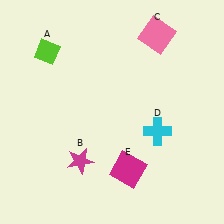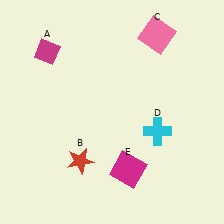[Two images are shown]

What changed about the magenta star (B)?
In Image 1, B is magenta. In Image 2, it changed to red.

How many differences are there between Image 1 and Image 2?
There are 2 differences between the two images.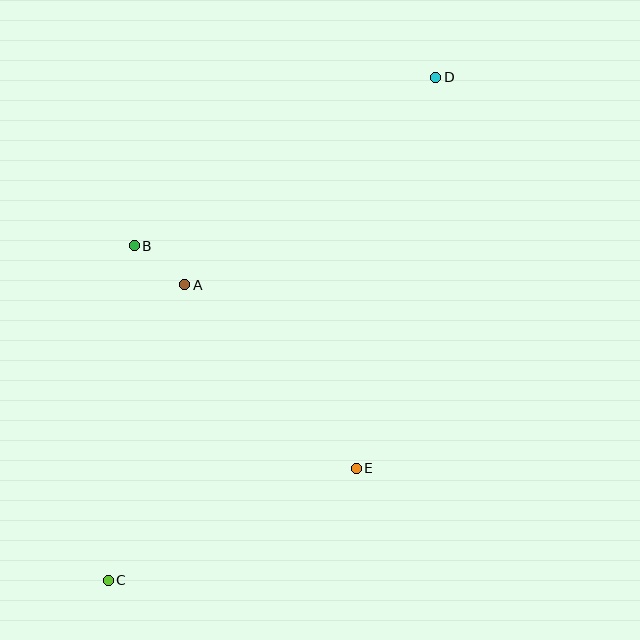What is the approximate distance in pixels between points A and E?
The distance between A and E is approximately 251 pixels.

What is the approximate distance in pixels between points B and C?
The distance between B and C is approximately 335 pixels.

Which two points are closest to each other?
Points A and B are closest to each other.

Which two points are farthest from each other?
Points C and D are farthest from each other.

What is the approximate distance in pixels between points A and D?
The distance between A and D is approximately 325 pixels.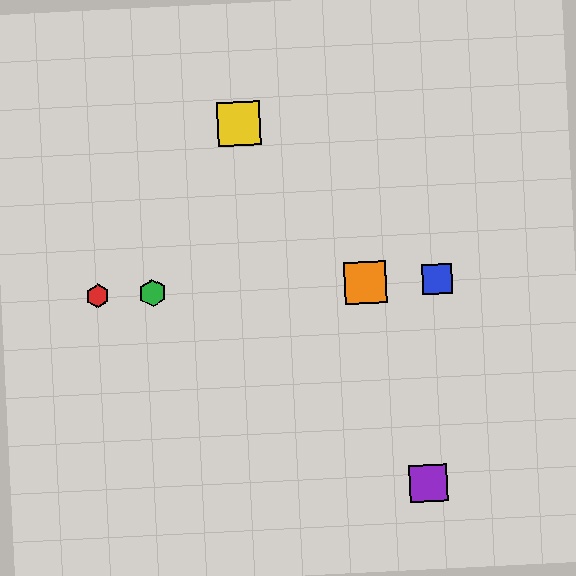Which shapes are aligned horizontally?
The red hexagon, the blue square, the green hexagon, the orange square are aligned horizontally.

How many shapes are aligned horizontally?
4 shapes (the red hexagon, the blue square, the green hexagon, the orange square) are aligned horizontally.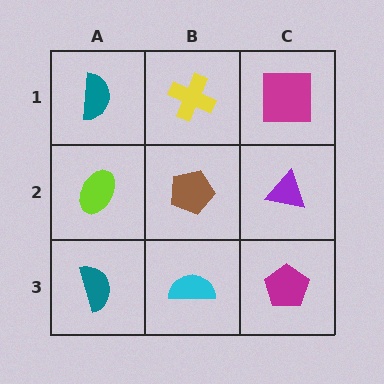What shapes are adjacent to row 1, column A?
A lime ellipse (row 2, column A), a yellow cross (row 1, column B).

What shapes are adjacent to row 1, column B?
A brown pentagon (row 2, column B), a teal semicircle (row 1, column A), a magenta square (row 1, column C).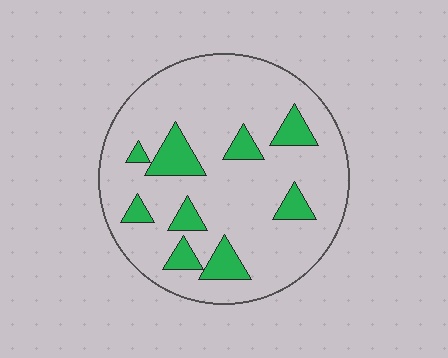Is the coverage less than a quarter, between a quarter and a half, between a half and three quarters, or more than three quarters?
Less than a quarter.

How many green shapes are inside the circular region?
9.